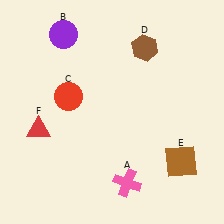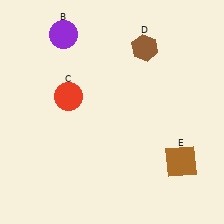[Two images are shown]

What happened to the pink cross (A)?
The pink cross (A) was removed in Image 2. It was in the bottom-right area of Image 1.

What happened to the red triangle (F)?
The red triangle (F) was removed in Image 2. It was in the bottom-left area of Image 1.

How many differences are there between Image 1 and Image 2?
There are 2 differences between the two images.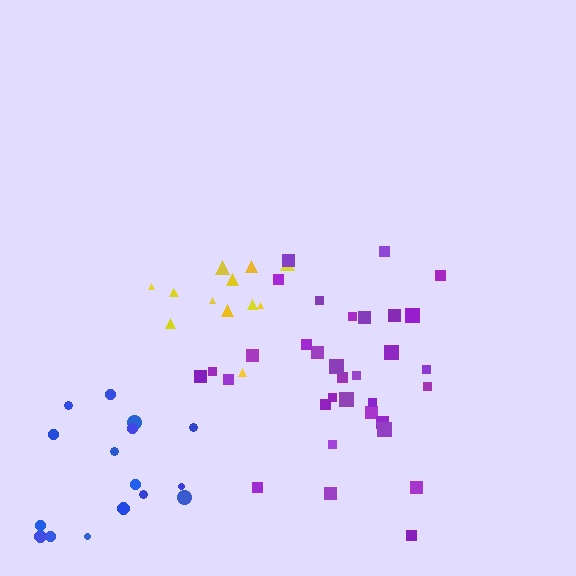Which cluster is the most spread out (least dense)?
Blue.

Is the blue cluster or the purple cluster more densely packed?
Purple.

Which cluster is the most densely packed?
Yellow.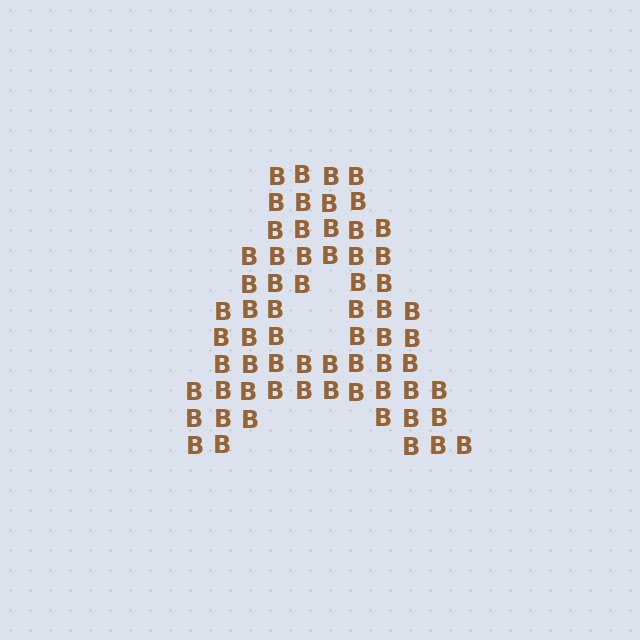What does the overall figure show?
The overall figure shows the letter A.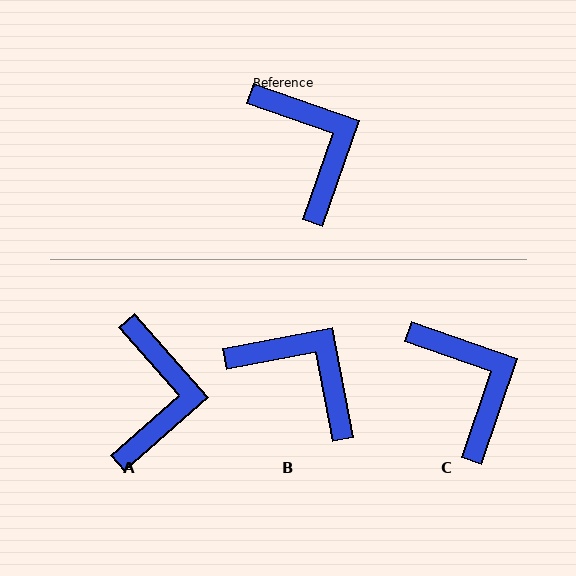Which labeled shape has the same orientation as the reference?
C.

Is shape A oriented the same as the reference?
No, it is off by about 29 degrees.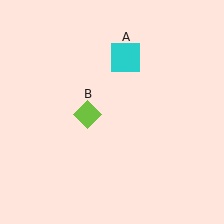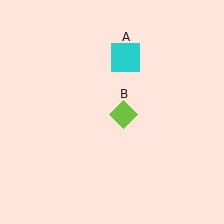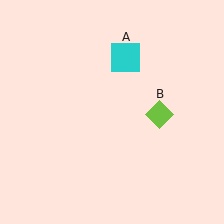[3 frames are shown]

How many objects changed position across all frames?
1 object changed position: lime diamond (object B).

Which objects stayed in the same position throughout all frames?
Cyan square (object A) remained stationary.